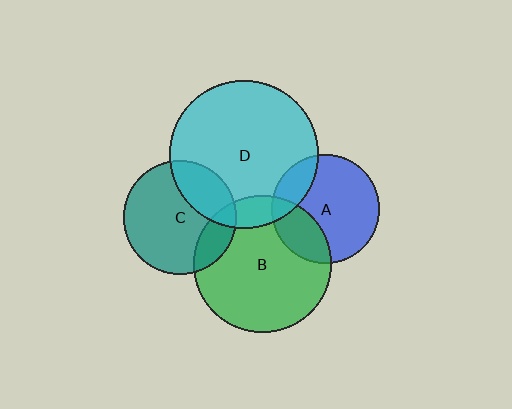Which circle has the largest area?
Circle D (cyan).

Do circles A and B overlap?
Yes.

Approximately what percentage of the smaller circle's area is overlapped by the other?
Approximately 25%.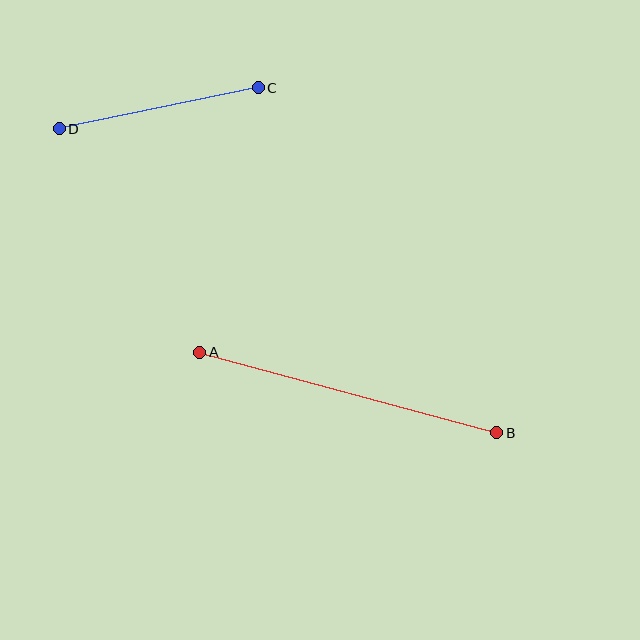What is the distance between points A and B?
The distance is approximately 308 pixels.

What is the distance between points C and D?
The distance is approximately 203 pixels.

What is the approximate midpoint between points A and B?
The midpoint is at approximately (348, 393) pixels.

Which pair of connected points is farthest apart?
Points A and B are farthest apart.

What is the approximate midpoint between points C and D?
The midpoint is at approximately (159, 108) pixels.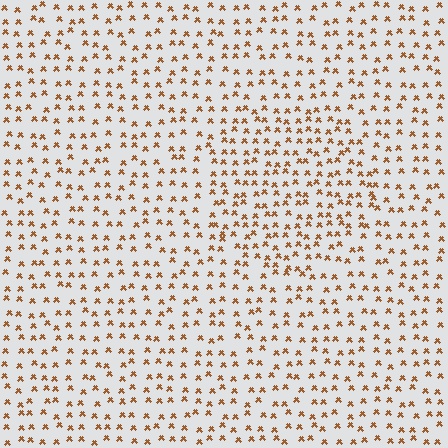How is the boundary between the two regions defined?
The boundary is defined by a change in element density (approximately 1.5x ratio). All elements are the same color, size, and shape.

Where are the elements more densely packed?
The elements are more densely packed inside the circle boundary.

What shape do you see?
I see a circle.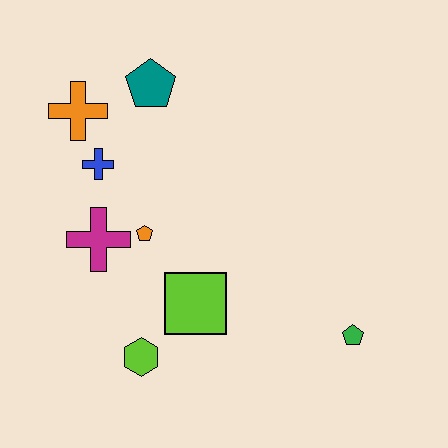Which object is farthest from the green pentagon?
The orange cross is farthest from the green pentagon.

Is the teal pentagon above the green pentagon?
Yes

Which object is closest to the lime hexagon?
The lime square is closest to the lime hexagon.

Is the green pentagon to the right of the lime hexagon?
Yes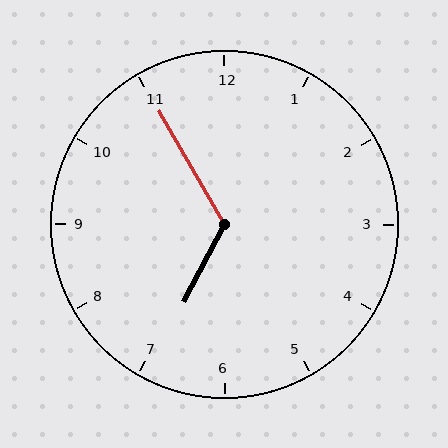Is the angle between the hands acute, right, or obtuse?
It is obtuse.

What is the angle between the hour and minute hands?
Approximately 122 degrees.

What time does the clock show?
6:55.